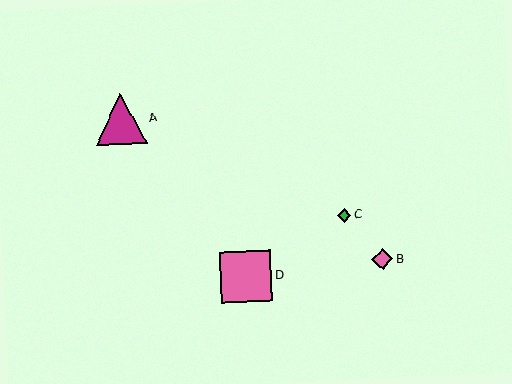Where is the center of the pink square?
The center of the pink square is at (246, 277).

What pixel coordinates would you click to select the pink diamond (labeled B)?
Click at (383, 259) to select the pink diamond B.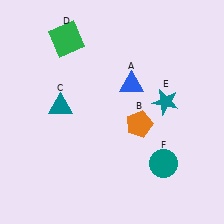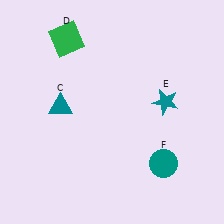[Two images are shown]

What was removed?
The blue triangle (A), the orange pentagon (B) were removed in Image 2.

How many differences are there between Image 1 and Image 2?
There are 2 differences between the two images.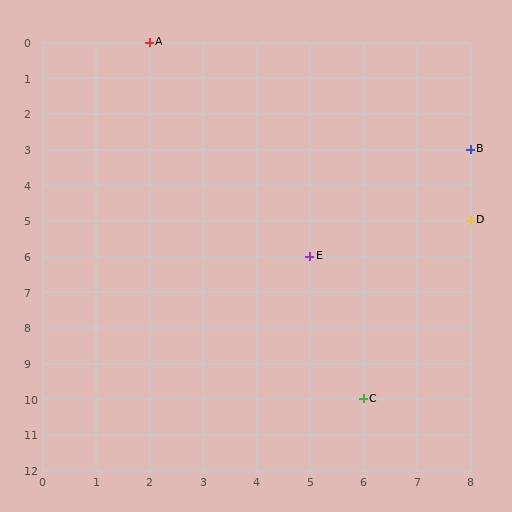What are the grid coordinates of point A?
Point A is at grid coordinates (2, 0).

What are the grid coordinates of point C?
Point C is at grid coordinates (6, 10).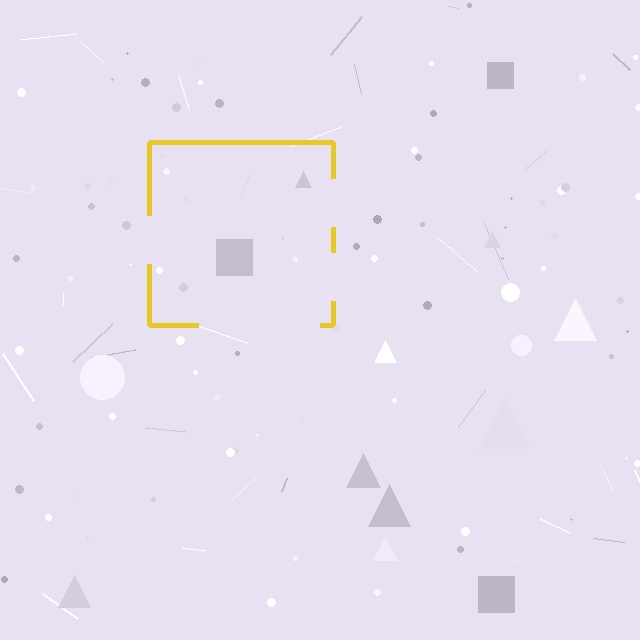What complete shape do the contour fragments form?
The contour fragments form a square.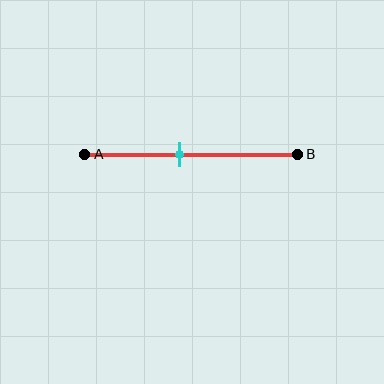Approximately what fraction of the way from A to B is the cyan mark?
The cyan mark is approximately 45% of the way from A to B.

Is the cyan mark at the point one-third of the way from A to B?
No, the mark is at about 45% from A, not at the 33% one-third point.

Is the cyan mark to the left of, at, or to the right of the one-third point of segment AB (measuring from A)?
The cyan mark is to the right of the one-third point of segment AB.